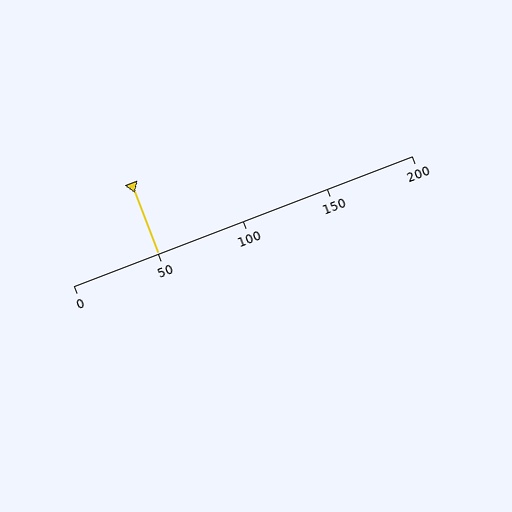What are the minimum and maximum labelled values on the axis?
The axis runs from 0 to 200.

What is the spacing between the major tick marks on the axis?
The major ticks are spaced 50 apart.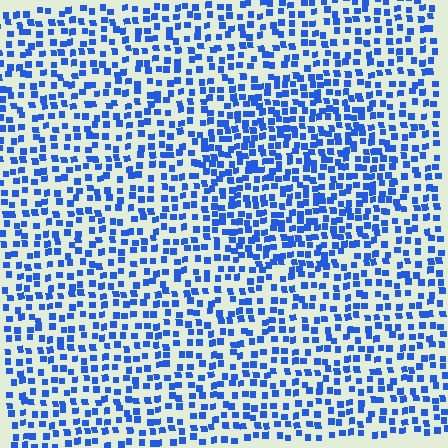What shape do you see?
I see a circle.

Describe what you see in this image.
The image contains small blue elements arranged at two different densities. A circle-shaped region is visible where the elements are more densely packed than the surrounding area.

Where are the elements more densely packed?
The elements are more densely packed inside the circle boundary.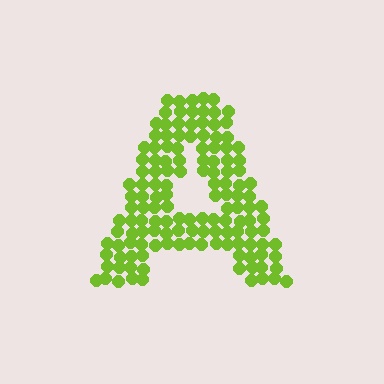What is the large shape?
The large shape is the letter A.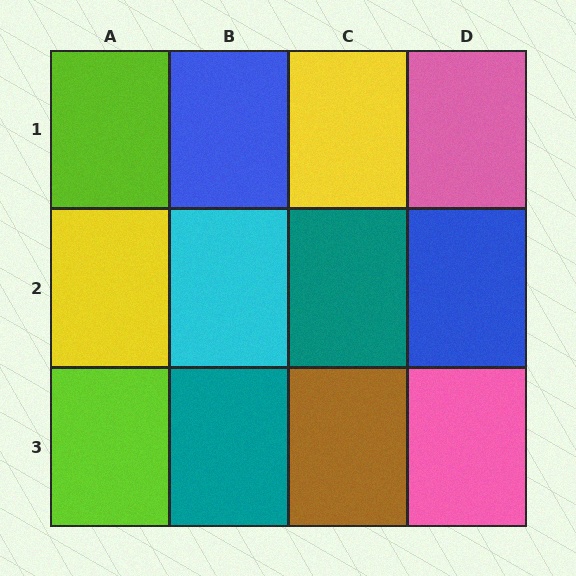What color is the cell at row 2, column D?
Blue.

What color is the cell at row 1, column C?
Yellow.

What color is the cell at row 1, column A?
Lime.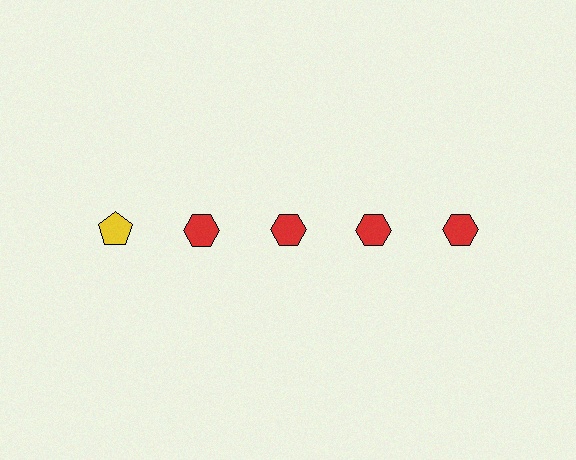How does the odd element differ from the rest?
It differs in both color (yellow instead of red) and shape (pentagon instead of hexagon).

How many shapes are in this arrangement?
There are 5 shapes arranged in a grid pattern.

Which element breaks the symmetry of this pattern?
The yellow pentagon in the top row, leftmost column breaks the symmetry. All other shapes are red hexagons.